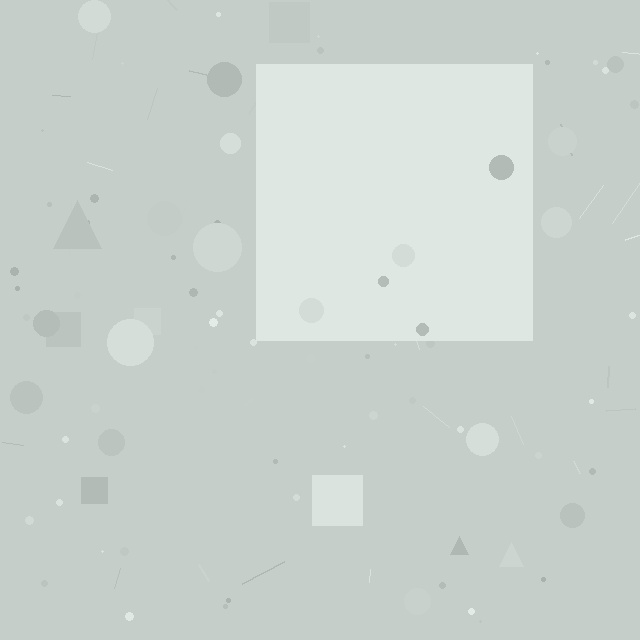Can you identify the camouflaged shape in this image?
The camouflaged shape is a square.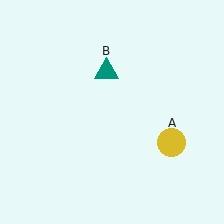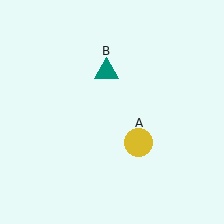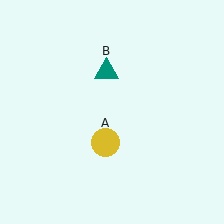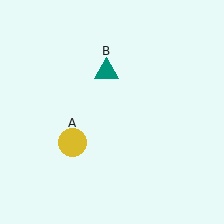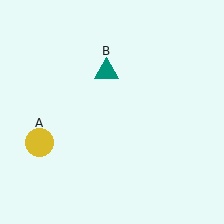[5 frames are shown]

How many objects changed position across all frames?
1 object changed position: yellow circle (object A).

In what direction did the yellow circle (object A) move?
The yellow circle (object A) moved left.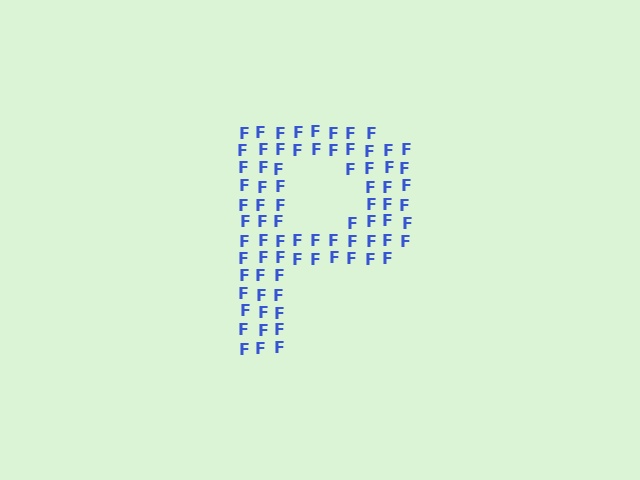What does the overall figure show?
The overall figure shows the letter P.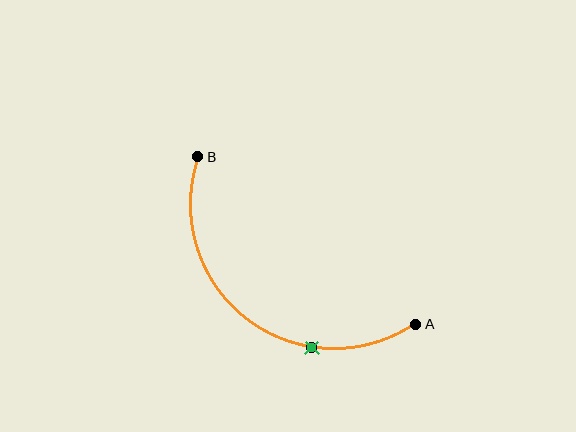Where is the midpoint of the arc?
The arc midpoint is the point on the curve farthest from the straight line joining A and B. It sits below and to the left of that line.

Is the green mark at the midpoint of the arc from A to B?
No. The green mark lies on the arc but is closer to endpoint A. The arc midpoint would be at the point on the curve equidistant along the arc from both A and B.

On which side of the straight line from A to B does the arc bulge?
The arc bulges below and to the left of the straight line connecting A and B.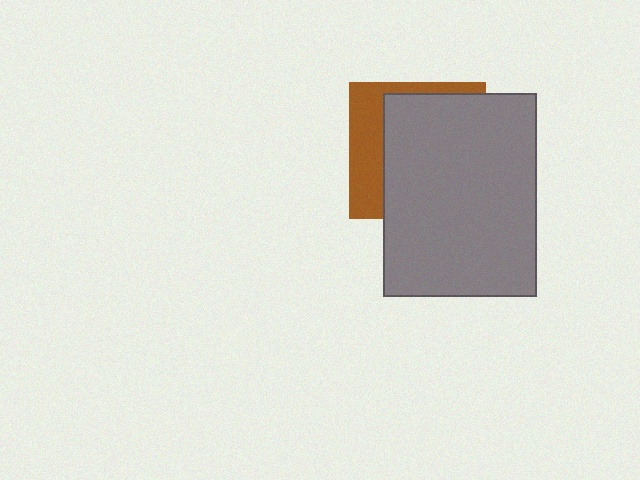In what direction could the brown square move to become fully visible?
The brown square could move left. That would shift it out from behind the gray rectangle entirely.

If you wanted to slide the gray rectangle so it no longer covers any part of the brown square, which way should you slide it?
Slide it right — that is the most direct way to separate the two shapes.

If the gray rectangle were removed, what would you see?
You would see the complete brown square.